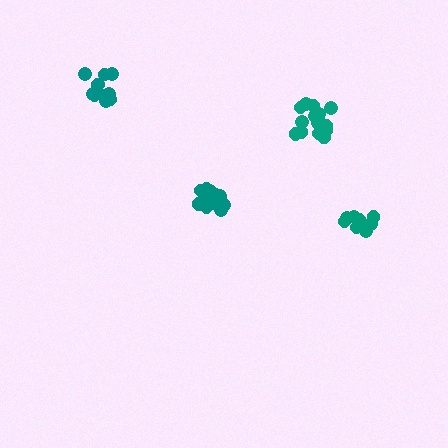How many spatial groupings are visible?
There are 4 spatial groupings.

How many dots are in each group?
Group 1: 10 dots, Group 2: 15 dots, Group 3: 13 dots, Group 4: 10 dots (48 total).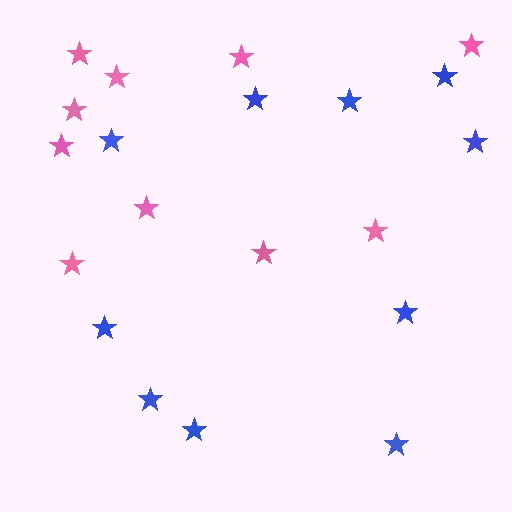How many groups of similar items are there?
There are 2 groups: one group of pink stars (10) and one group of blue stars (10).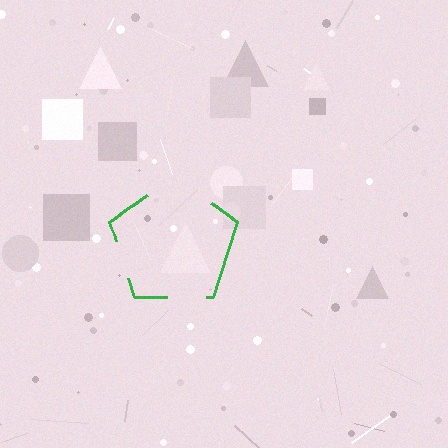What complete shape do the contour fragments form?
The contour fragments form a pentagon.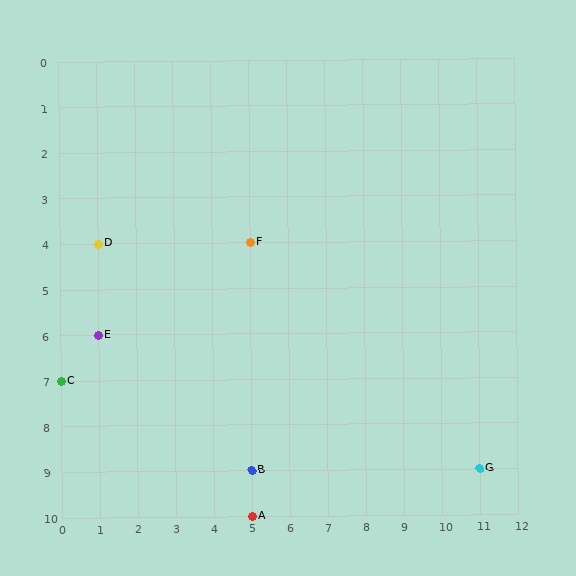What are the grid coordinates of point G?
Point G is at grid coordinates (11, 9).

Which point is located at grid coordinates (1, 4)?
Point D is at (1, 4).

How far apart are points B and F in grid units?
Points B and F are 5 rows apart.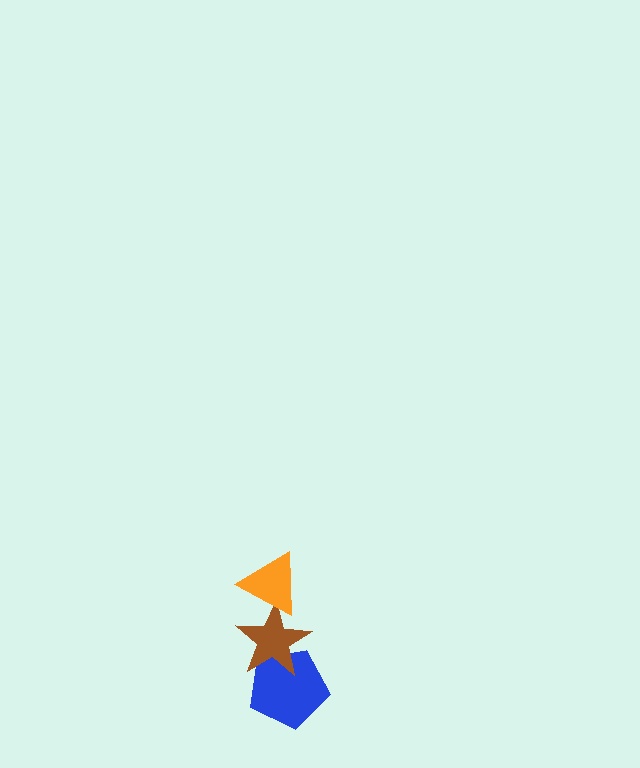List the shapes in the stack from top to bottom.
From top to bottom: the orange triangle, the brown star, the blue pentagon.